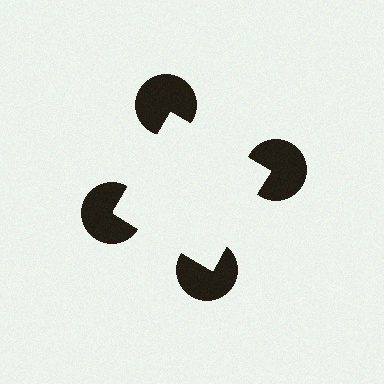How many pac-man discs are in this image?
There are 4 — one at each vertex of the illusory square.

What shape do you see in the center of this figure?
An illusory square — its edges are inferred from the aligned wedge cuts in the pac-man discs, not physically drawn.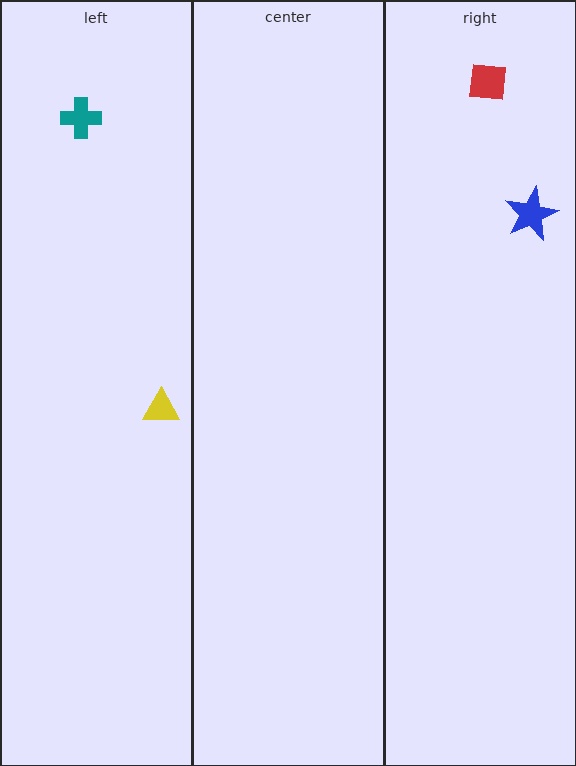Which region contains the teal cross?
The left region.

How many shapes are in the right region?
2.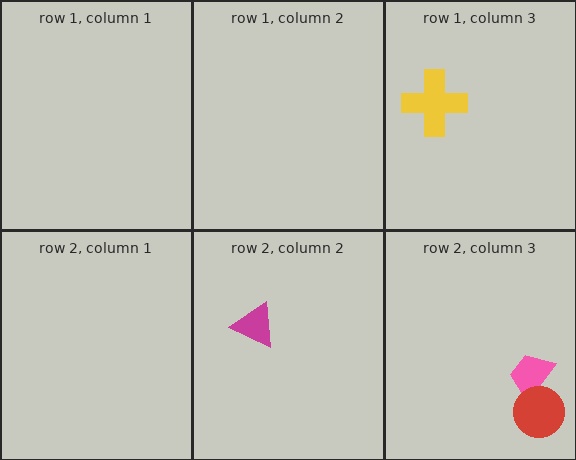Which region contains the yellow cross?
The row 1, column 3 region.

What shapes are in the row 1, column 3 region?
The yellow cross.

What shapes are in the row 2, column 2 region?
The magenta triangle.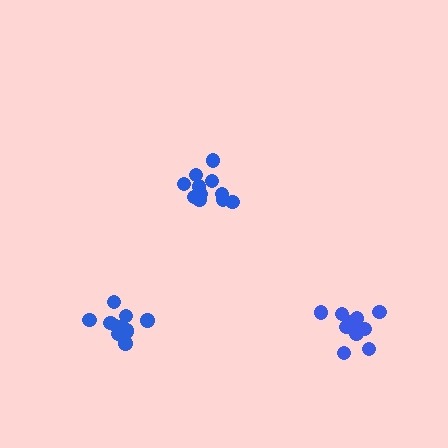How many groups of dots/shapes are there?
There are 3 groups.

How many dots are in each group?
Group 1: 12 dots, Group 2: 12 dots, Group 3: 12 dots (36 total).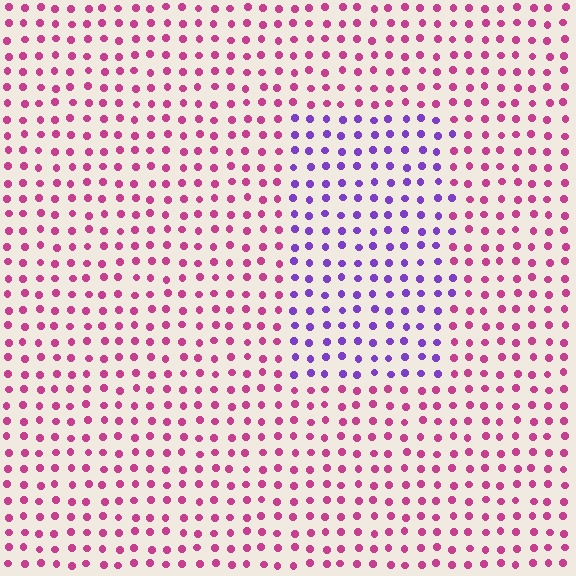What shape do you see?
I see a rectangle.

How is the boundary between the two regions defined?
The boundary is defined purely by a slight shift in hue (about 56 degrees). Spacing, size, and orientation are identical on both sides.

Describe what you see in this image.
The image is filled with small magenta elements in a uniform arrangement. A rectangle-shaped region is visible where the elements are tinted to a slightly different hue, forming a subtle color boundary.